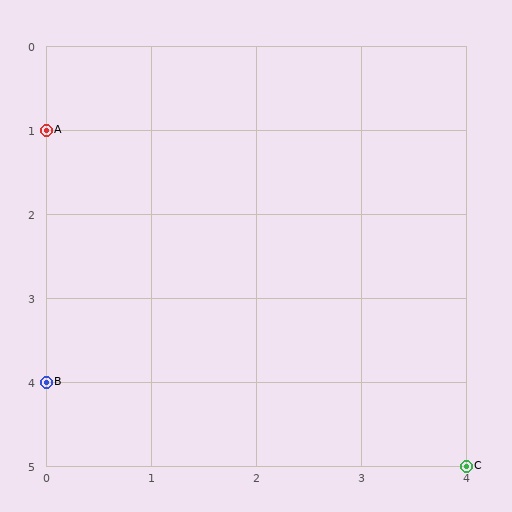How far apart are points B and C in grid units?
Points B and C are 4 columns and 1 row apart (about 4.1 grid units diagonally).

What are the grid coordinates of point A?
Point A is at grid coordinates (0, 1).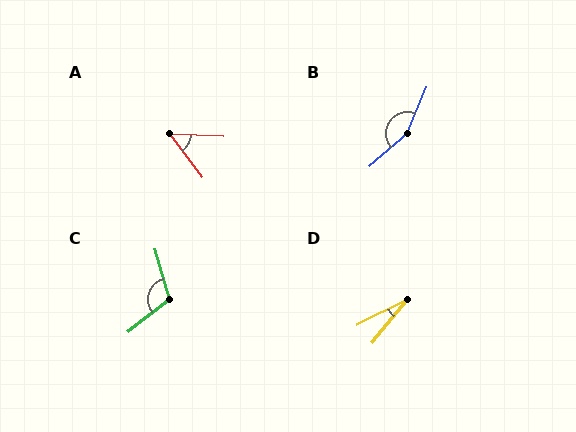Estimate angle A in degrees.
Approximately 51 degrees.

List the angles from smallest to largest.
D (25°), A (51°), C (113°), B (153°).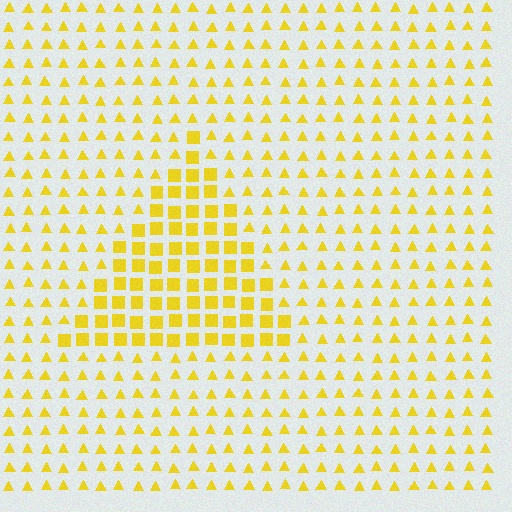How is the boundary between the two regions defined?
The boundary is defined by a change in element shape: squares inside vs. triangles outside. All elements share the same color and spacing.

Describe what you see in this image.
The image is filled with small yellow elements arranged in a uniform grid. A triangle-shaped region contains squares, while the surrounding area contains triangles. The boundary is defined purely by the change in element shape.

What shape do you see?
I see a triangle.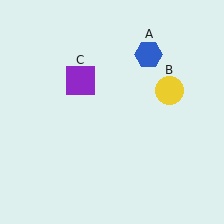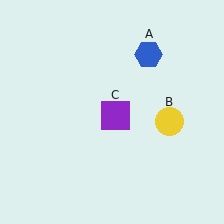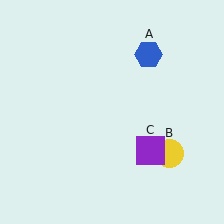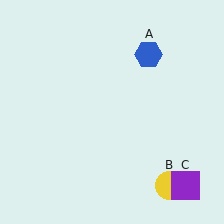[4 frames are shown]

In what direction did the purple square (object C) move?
The purple square (object C) moved down and to the right.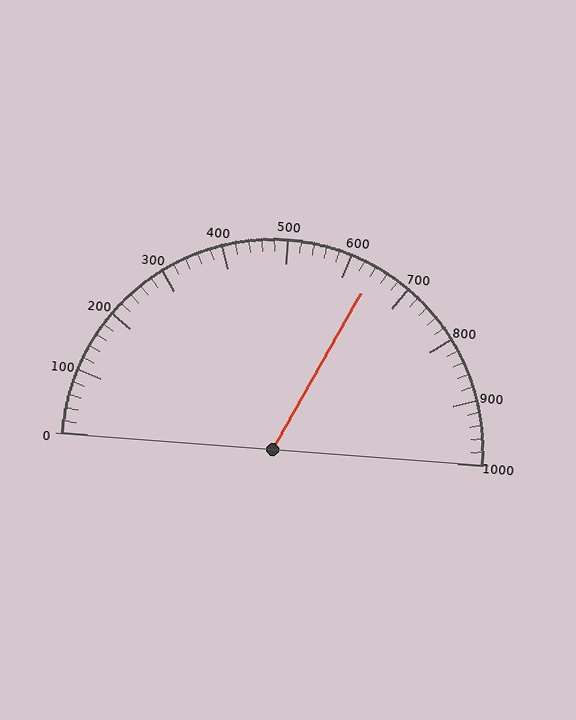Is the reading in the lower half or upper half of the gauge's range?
The reading is in the upper half of the range (0 to 1000).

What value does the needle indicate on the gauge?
The needle indicates approximately 640.